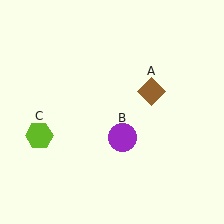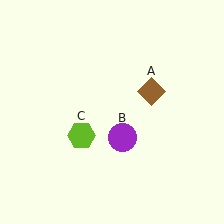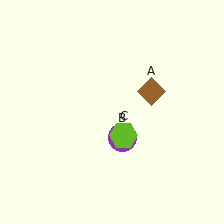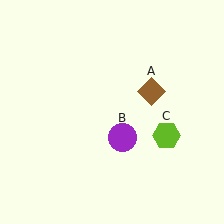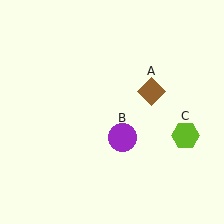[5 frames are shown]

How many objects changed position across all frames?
1 object changed position: lime hexagon (object C).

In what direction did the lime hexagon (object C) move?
The lime hexagon (object C) moved right.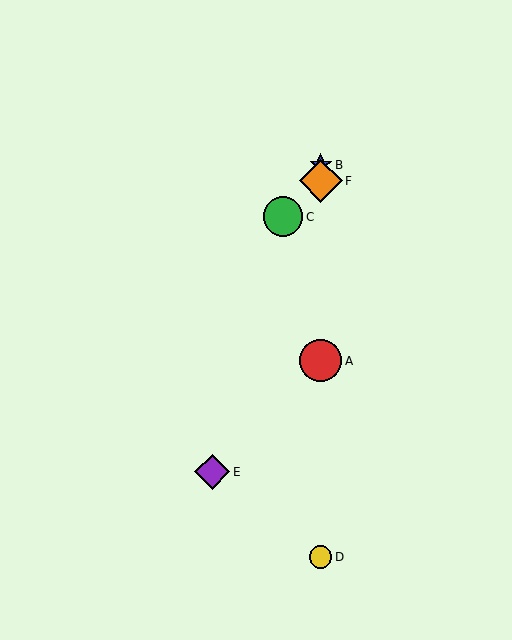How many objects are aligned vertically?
4 objects (A, B, D, F) are aligned vertically.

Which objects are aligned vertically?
Objects A, B, D, F are aligned vertically.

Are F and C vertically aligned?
No, F is at x≈321 and C is at x≈283.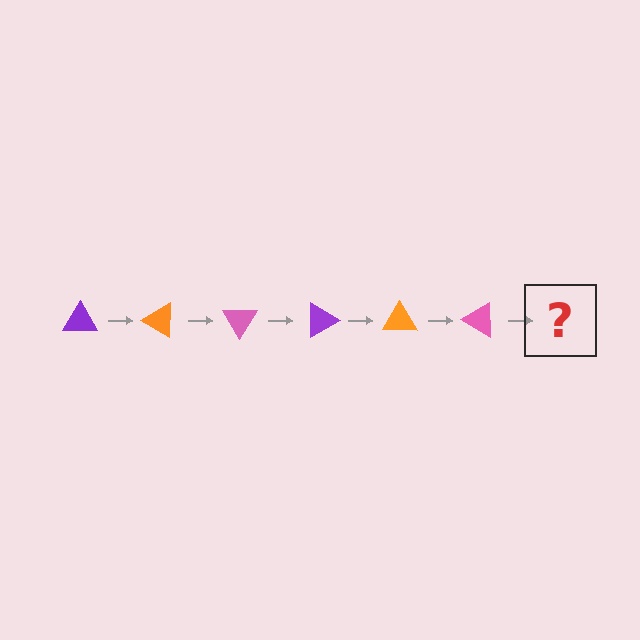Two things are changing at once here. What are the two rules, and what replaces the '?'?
The two rules are that it rotates 30 degrees each step and the color cycles through purple, orange, and pink. The '?' should be a purple triangle, rotated 180 degrees from the start.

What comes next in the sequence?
The next element should be a purple triangle, rotated 180 degrees from the start.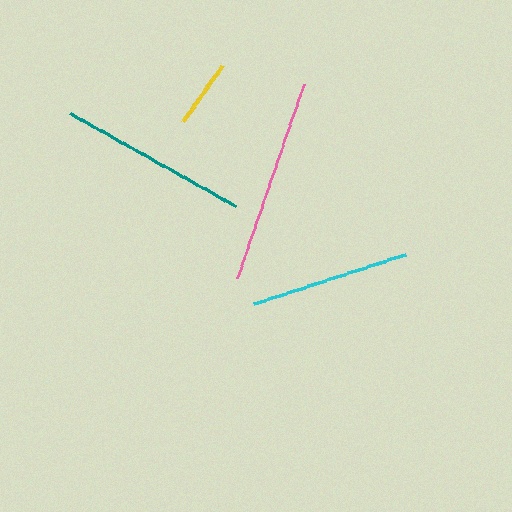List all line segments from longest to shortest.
From longest to shortest: pink, teal, cyan, yellow.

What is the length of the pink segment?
The pink segment is approximately 204 pixels long.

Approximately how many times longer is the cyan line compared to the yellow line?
The cyan line is approximately 2.4 times the length of the yellow line.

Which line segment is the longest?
The pink line is the longest at approximately 204 pixels.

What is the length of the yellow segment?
The yellow segment is approximately 68 pixels long.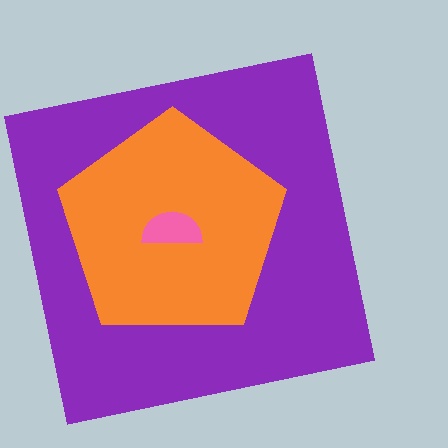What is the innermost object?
The pink semicircle.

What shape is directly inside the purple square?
The orange pentagon.